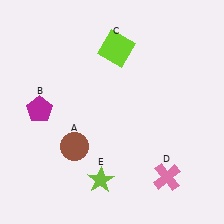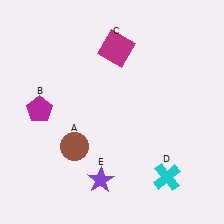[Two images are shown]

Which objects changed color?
C changed from lime to magenta. D changed from pink to cyan. E changed from lime to purple.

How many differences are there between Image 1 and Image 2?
There are 3 differences between the two images.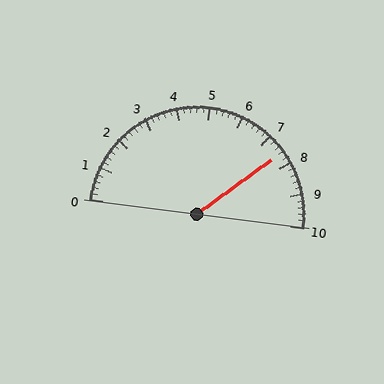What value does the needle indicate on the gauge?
The needle indicates approximately 7.6.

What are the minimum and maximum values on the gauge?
The gauge ranges from 0 to 10.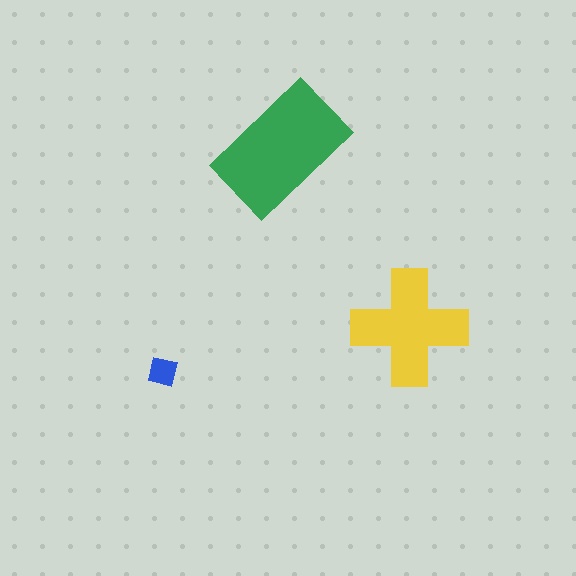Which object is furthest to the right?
The yellow cross is rightmost.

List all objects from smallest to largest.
The blue square, the yellow cross, the green rectangle.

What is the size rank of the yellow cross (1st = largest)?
2nd.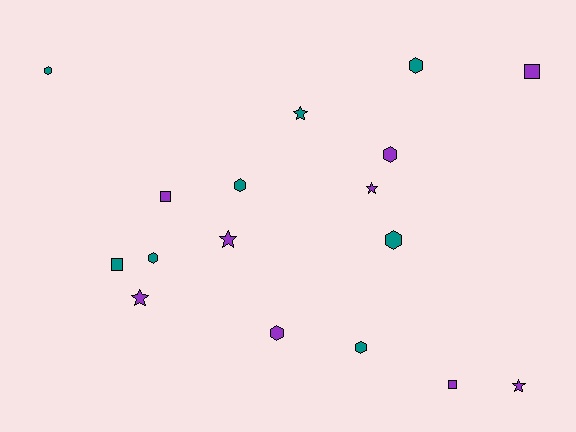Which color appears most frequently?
Purple, with 9 objects.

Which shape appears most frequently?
Hexagon, with 8 objects.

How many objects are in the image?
There are 17 objects.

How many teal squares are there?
There is 1 teal square.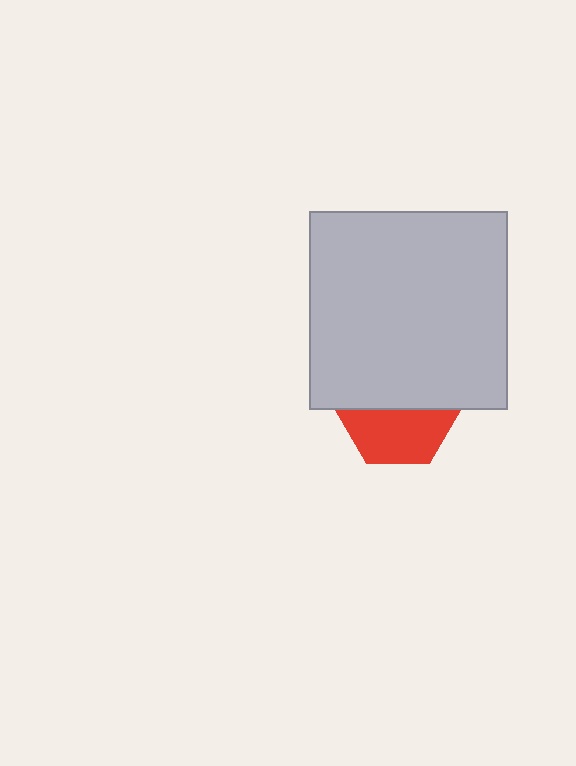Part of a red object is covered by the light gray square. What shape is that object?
It is a hexagon.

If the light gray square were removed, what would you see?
You would see the complete red hexagon.